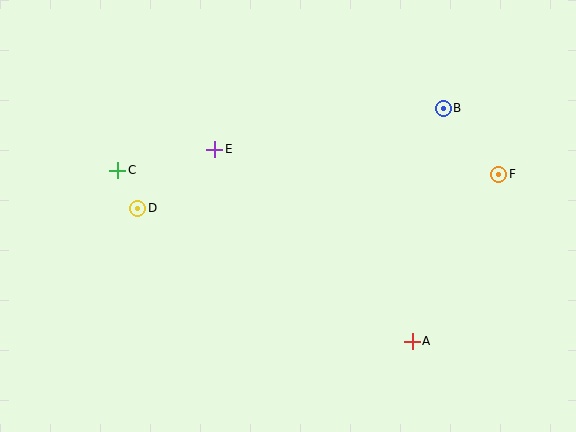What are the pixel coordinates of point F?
Point F is at (499, 174).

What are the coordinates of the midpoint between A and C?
The midpoint between A and C is at (265, 256).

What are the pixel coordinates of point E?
Point E is at (215, 149).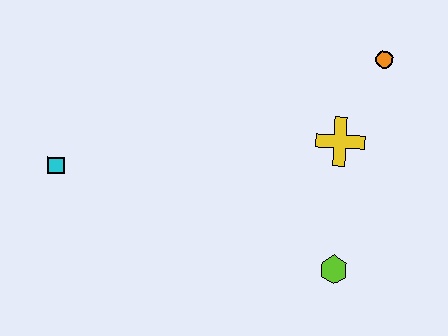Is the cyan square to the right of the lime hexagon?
No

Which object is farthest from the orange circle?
The cyan square is farthest from the orange circle.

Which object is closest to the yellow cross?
The orange circle is closest to the yellow cross.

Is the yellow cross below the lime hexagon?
No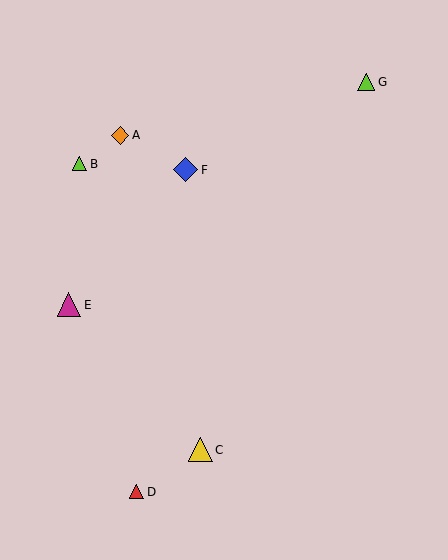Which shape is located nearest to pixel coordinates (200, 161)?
The blue diamond (labeled F) at (186, 170) is nearest to that location.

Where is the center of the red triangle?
The center of the red triangle is at (137, 492).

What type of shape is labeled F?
Shape F is a blue diamond.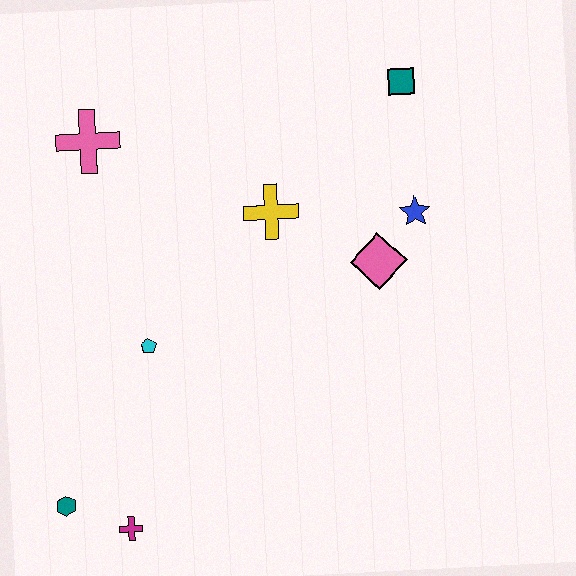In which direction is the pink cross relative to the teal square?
The pink cross is to the left of the teal square.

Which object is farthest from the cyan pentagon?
The teal square is farthest from the cyan pentagon.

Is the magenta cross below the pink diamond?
Yes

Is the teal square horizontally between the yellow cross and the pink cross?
No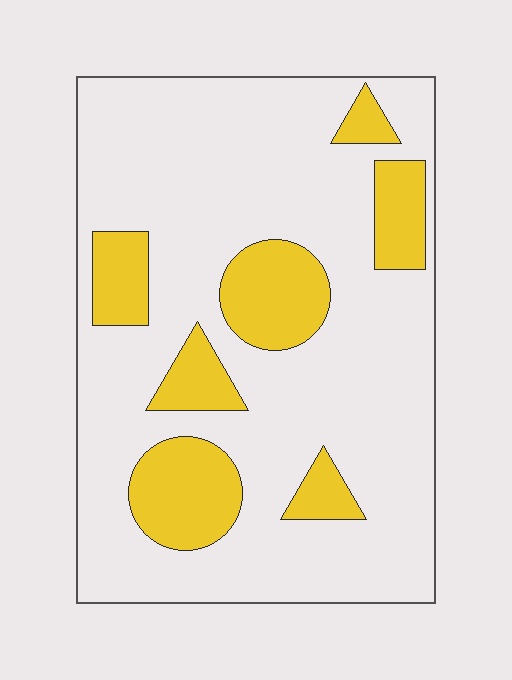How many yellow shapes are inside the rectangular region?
7.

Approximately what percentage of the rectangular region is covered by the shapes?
Approximately 20%.